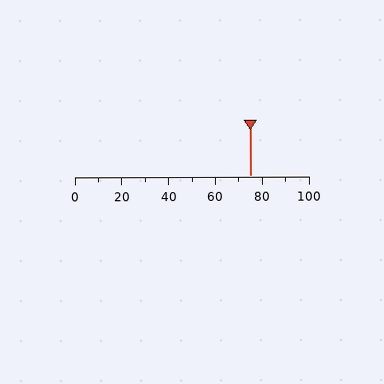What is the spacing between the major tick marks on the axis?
The major ticks are spaced 20 apart.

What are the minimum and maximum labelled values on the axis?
The axis runs from 0 to 100.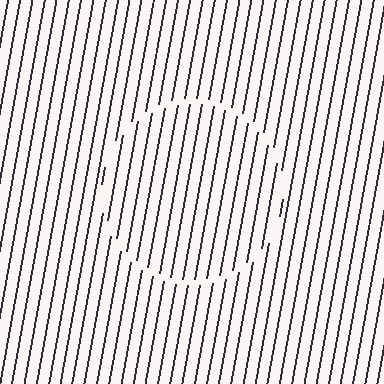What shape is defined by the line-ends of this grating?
An illusory circle. The interior of the shape contains the same grating, shifted by half a period — the contour is defined by the phase discontinuity where line-ends from the inner and outer gratings abut.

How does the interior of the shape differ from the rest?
The interior of the shape contains the same grating, shifted by half a period — the contour is defined by the phase discontinuity where line-ends from the inner and outer gratings abut.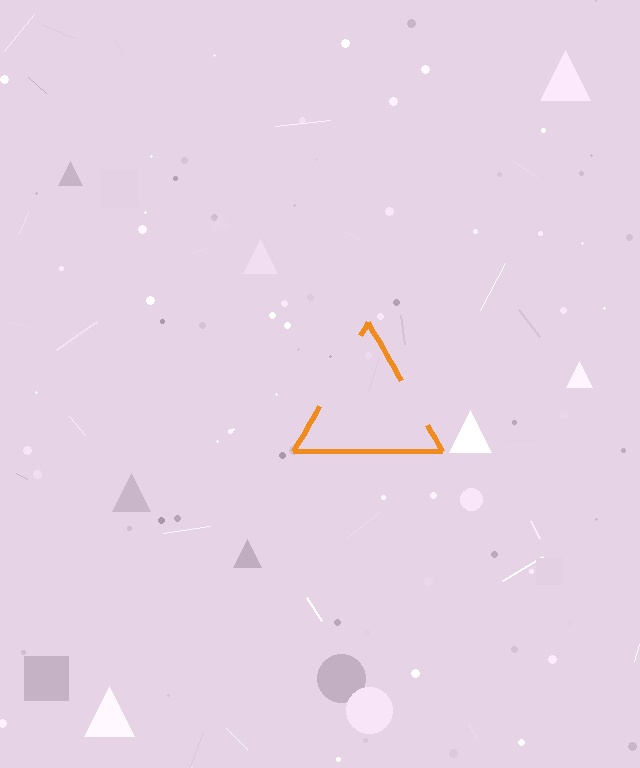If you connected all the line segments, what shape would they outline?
They would outline a triangle.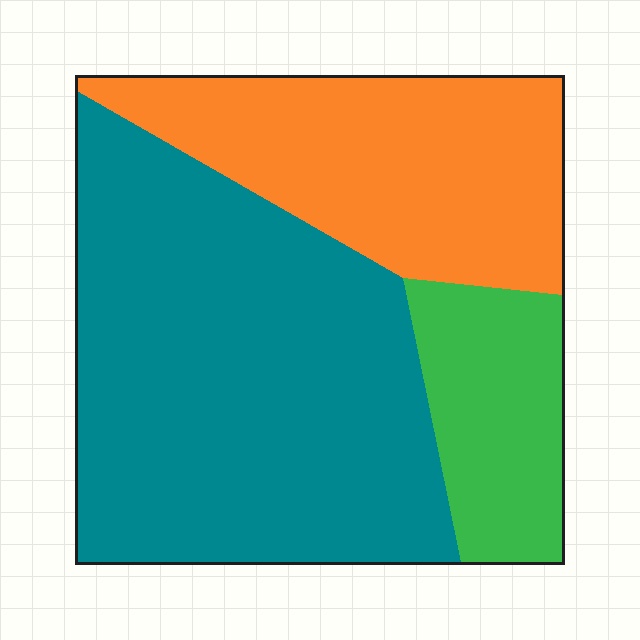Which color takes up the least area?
Green, at roughly 15%.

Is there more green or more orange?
Orange.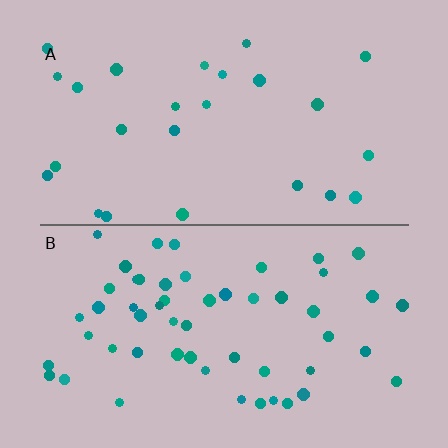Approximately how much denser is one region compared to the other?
Approximately 2.2× — region B over region A.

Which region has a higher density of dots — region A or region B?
B (the bottom).